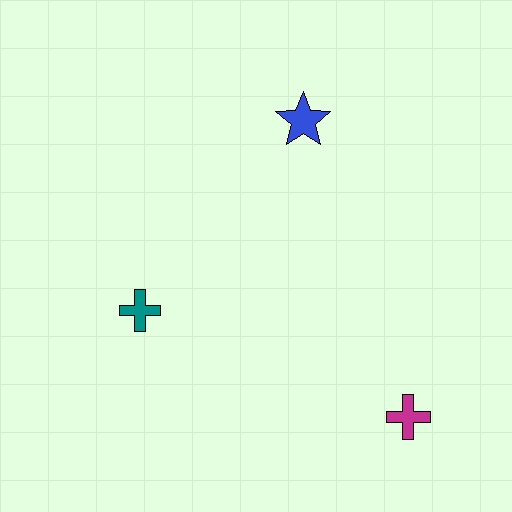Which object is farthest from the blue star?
The magenta cross is farthest from the blue star.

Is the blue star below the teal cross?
No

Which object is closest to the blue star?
The teal cross is closest to the blue star.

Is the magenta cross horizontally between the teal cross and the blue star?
No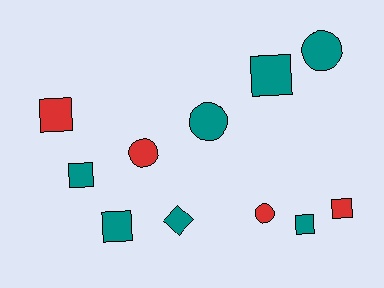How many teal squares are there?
There are 4 teal squares.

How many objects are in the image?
There are 11 objects.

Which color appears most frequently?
Teal, with 7 objects.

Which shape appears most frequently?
Square, with 6 objects.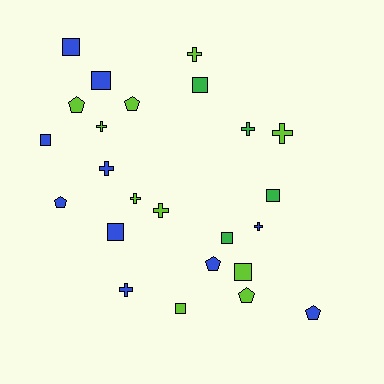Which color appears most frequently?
Lime, with 10 objects.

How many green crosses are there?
There is 1 green cross.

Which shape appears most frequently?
Cross, with 9 objects.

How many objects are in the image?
There are 24 objects.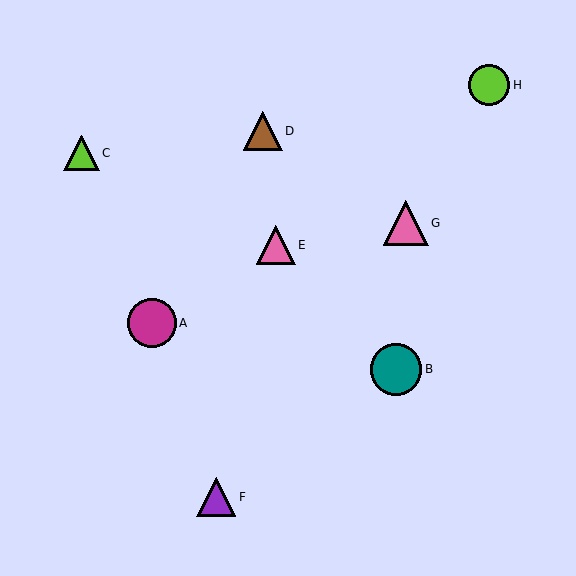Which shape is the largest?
The teal circle (labeled B) is the largest.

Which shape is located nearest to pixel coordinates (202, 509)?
The purple triangle (labeled F) at (216, 497) is nearest to that location.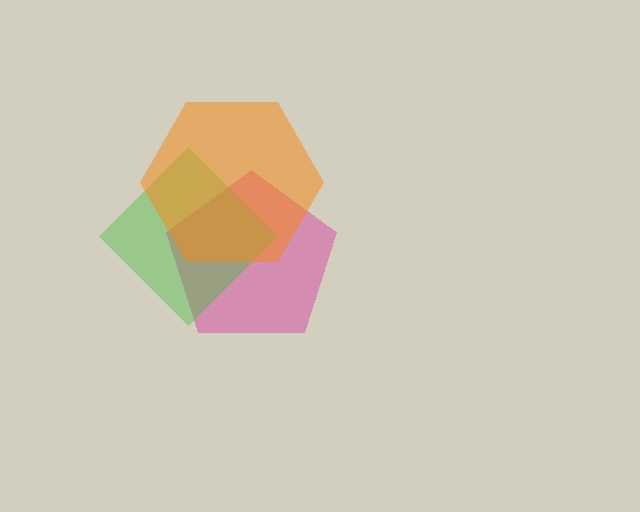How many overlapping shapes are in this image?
There are 3 overlapping shapes in the image.